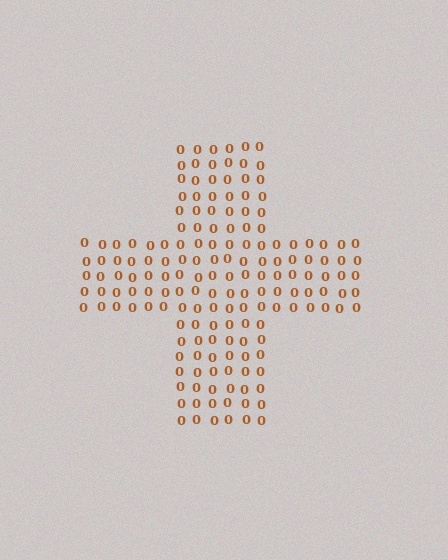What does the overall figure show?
The overall figure shows a cross.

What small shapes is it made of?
It is made of small digit 0's.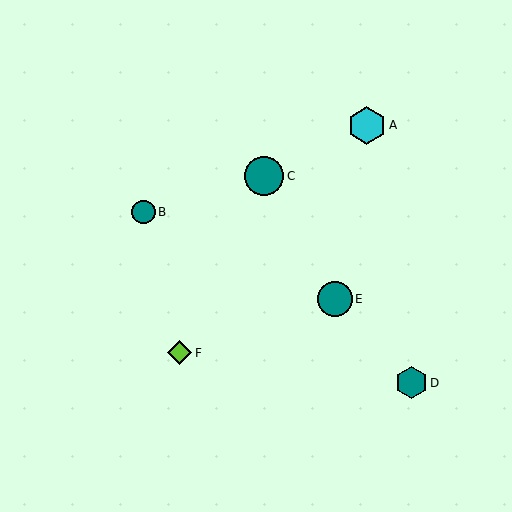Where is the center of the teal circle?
The center of the teal circle is at (335, 299).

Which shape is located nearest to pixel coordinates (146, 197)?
The teal circle (labeled B) at (144, 212) is nearest to that location.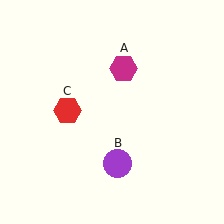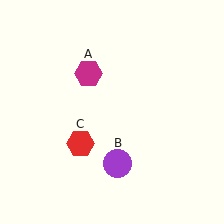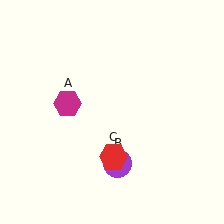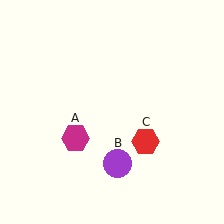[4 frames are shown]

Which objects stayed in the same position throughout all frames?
Purple circle (object B) remained stationary.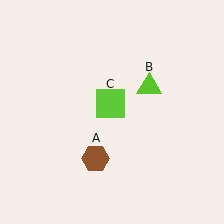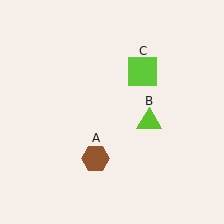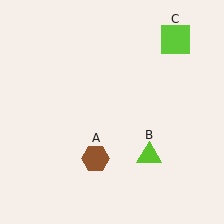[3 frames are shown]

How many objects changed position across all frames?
2 objects changed position: lime triangle (object B), lime square (object C).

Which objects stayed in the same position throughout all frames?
Brown hexagon (object A) remained stationary.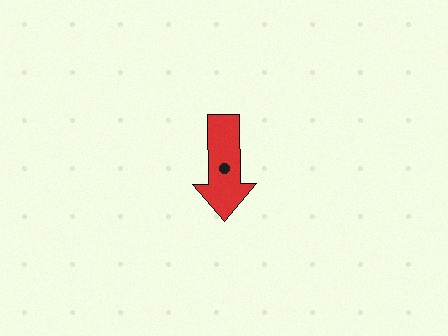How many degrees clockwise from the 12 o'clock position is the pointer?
Approximately 179 degrees.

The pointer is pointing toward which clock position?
Roughly 6 o'clock.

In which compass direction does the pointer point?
South.